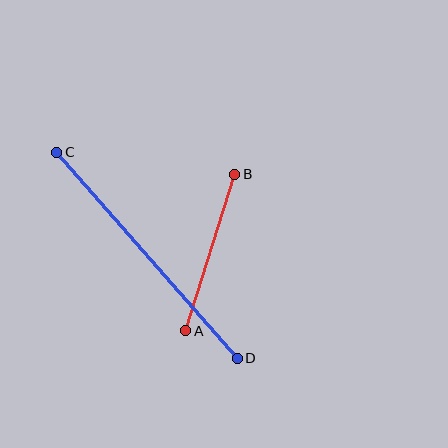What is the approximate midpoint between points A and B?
The midpoint is at approximately (210, 252) pixels.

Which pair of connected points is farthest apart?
Points C and D are farthest apart.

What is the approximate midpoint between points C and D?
The midpoint is at approximately (147, 255) pixels.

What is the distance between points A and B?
The distance is approximately 164 pixels.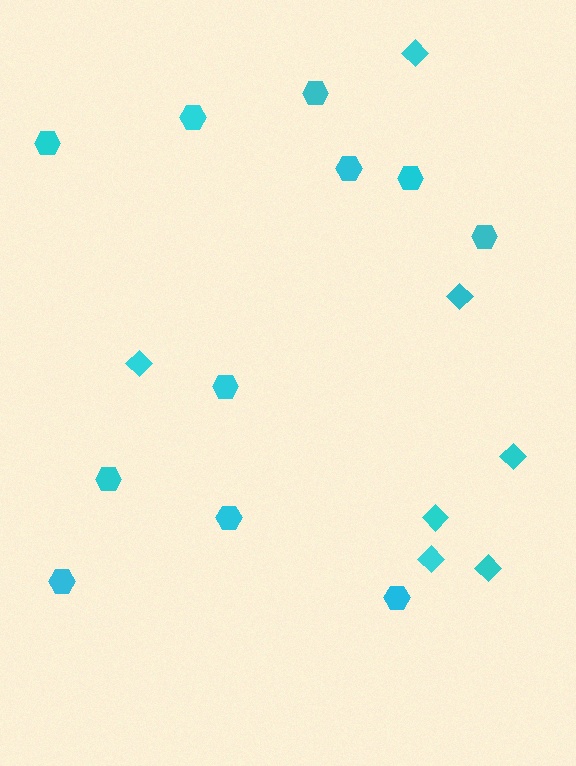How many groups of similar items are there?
There are 2 groups: one group of diamonds (7) and one group of hexagons (11).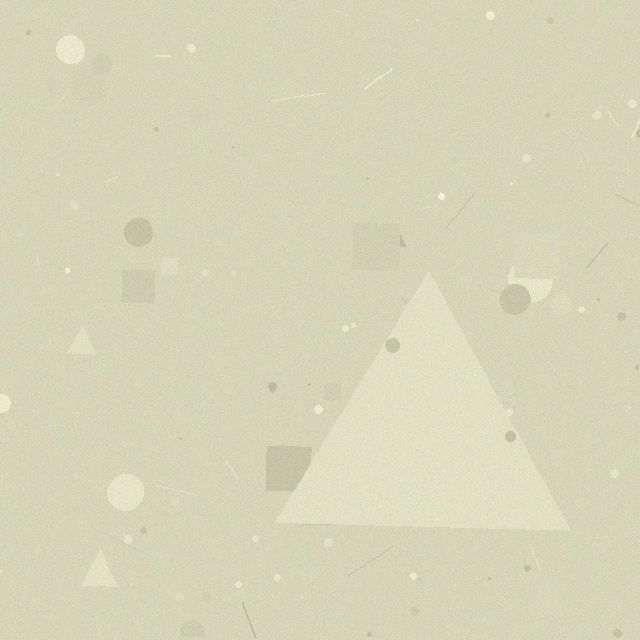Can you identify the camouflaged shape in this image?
The camouflaged shape is a triangle.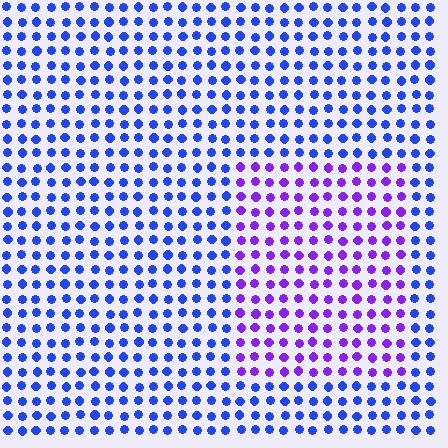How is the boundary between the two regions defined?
The boundary is defined purely by a slight shift in hue (about 42 degrees). Spacing, size, and orientation are identical on both sides.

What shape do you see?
I see a rectangle.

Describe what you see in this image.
The image is filled with small blue elements in a uniform arrangement. A rectangle-shaped region is visible where the elements are tinted to a slightly different hue, forming a subtle color boundary.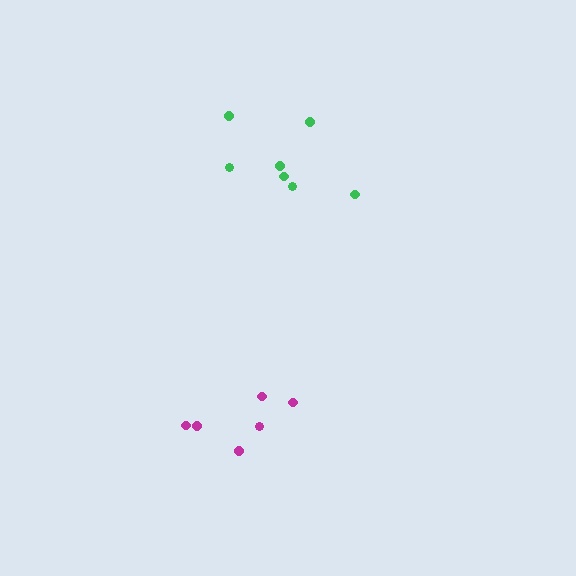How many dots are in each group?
Group 1: 6 dots, Group 2: 7 dots (13 total).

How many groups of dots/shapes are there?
There are 2 groups.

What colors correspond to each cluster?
The clusters are colored: magenta, green.